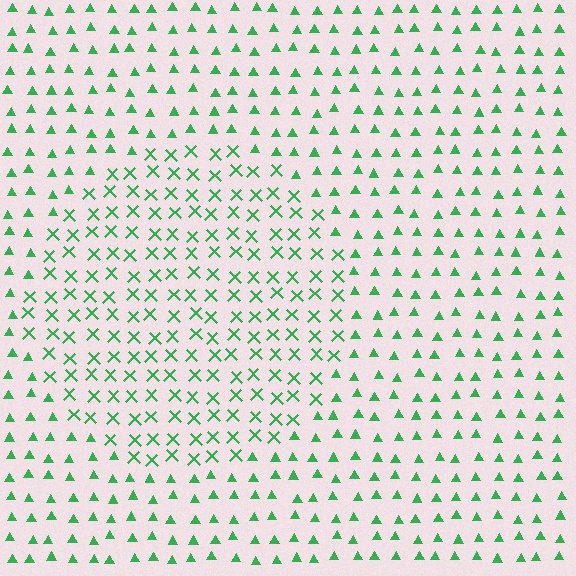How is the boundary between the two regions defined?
The boundary is defined by a change in element shape: X marks inside vs. triangles outside. All elements share the same color and spacing.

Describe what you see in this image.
The image is filled with small green elements arranged in a uniform grid. A circle-shaped region contains X marks, while the surrounding area contains triangles. The boundary is defined purely by the change in element shape.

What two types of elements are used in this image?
The image uses X marks inside the circle region and triangles outside it.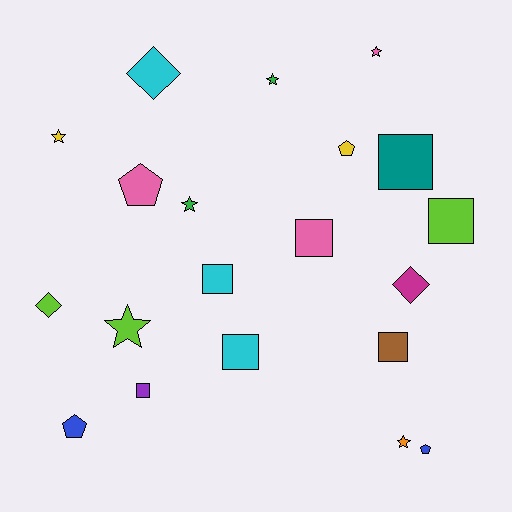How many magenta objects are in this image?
There is 1 magenta object.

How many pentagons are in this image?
There are 4 pentagons.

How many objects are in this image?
There are 20 objects.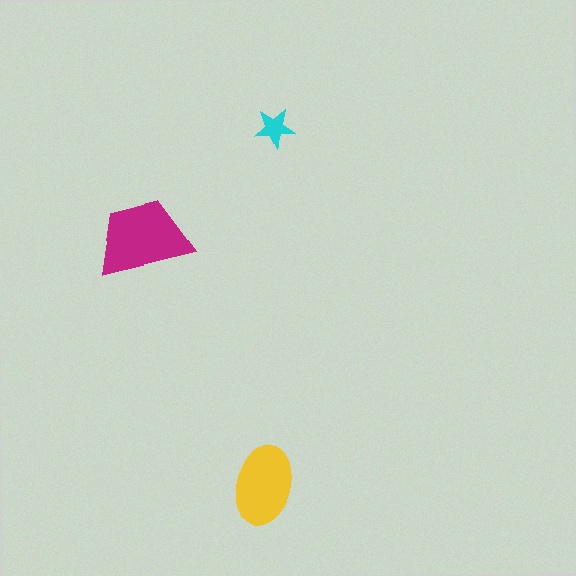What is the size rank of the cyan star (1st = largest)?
3rd.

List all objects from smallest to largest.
The cyan star, the yellow ellipse, the magenta trapezoid.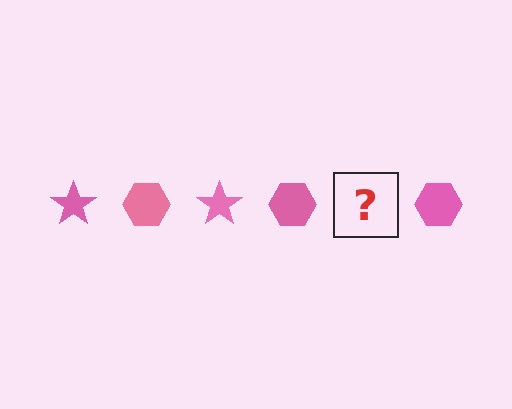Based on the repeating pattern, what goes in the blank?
The blank should be a pink star.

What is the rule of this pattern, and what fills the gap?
The rule is that the pattern cycles through star, hexagon shapes in pink. The gap should be filled with a pink star.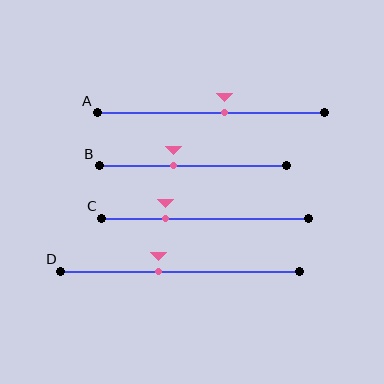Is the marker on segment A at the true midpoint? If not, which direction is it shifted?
No, the marker on segment A is shifted to the right by about 6% of the segment length.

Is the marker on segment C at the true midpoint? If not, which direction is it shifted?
No, the marker on segment C is shifted to the left by about 19% of the segment length.